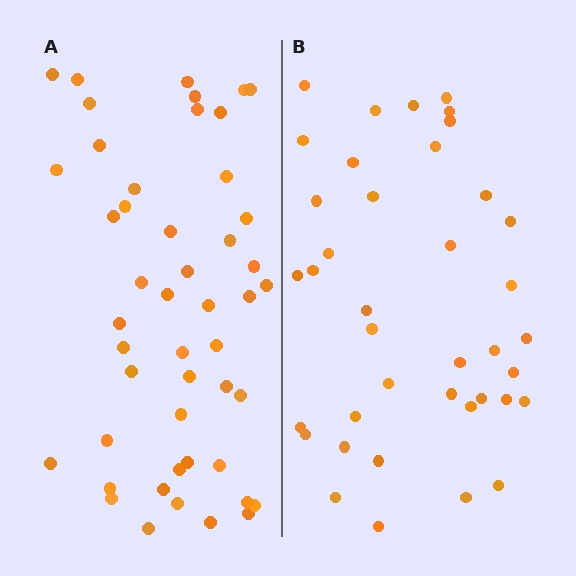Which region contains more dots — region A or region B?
Region A (the left region) has more dots.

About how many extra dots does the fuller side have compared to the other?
Region A has roughly 8 or so more dots than region B.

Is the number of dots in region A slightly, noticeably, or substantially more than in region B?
Region A has only slightly more — the two regions are fairly close. The ratio is roughly 1.2 to 1.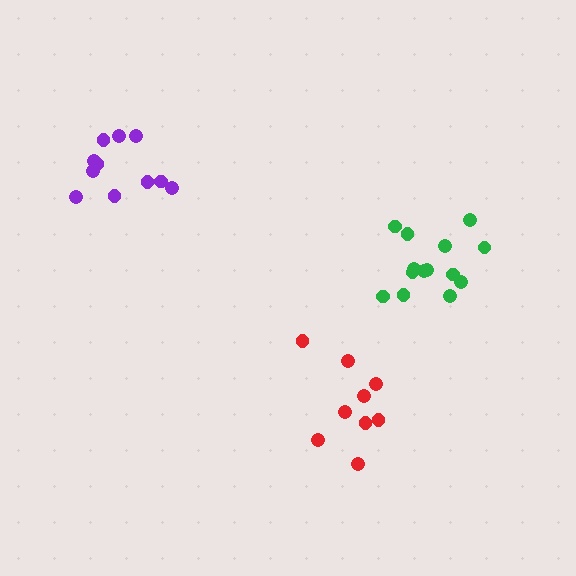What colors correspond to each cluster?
The clusters are colored: red, green, purple.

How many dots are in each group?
Group 1: 9 dots, Group 2: 14 dots, Group 3: 11 dots (34 total).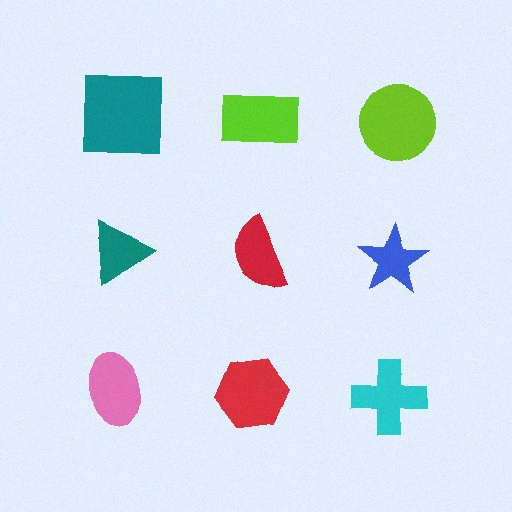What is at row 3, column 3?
A cyan cross.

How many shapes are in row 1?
3 shapes.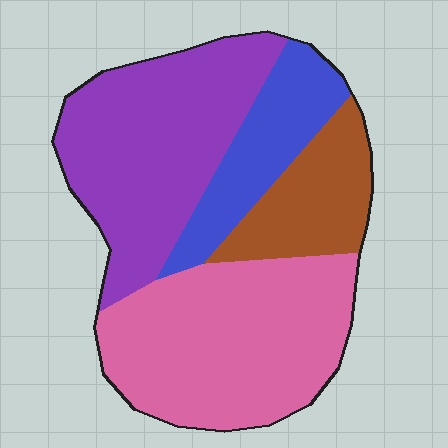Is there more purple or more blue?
Purple.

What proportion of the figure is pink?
Pink takes up about three eighths (3/8) of the figure.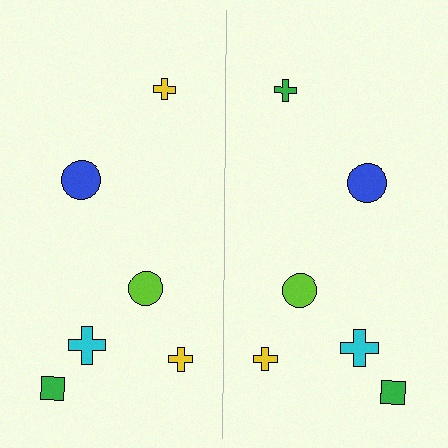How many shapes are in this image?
There are 12 shapes in this image.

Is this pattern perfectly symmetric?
No, the pattern is not perfectly symmetric. The green cross on the right side breaks the symmetry — its mirror counterpart is yellow.